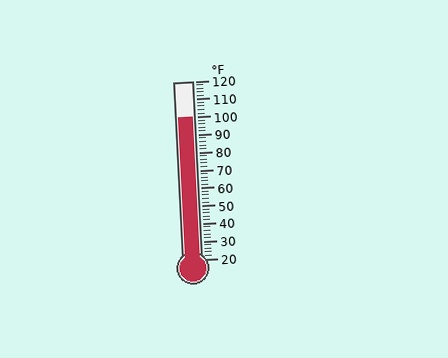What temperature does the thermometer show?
The thermometer shows approximately 100°F.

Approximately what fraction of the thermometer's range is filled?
The thermometer is filled to approximately 80% of its range.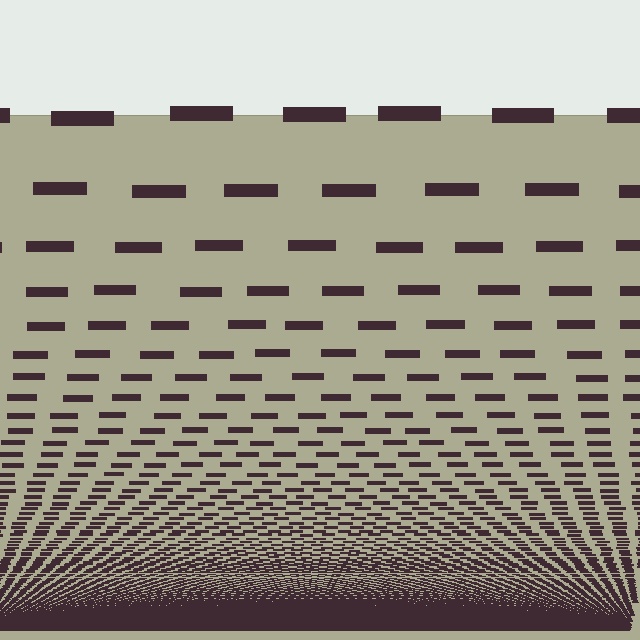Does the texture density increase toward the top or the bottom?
Density increases toward the bottom.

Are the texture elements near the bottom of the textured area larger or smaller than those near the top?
Smaller. The gradient is inverted — elements near the bottom are smaller and denser.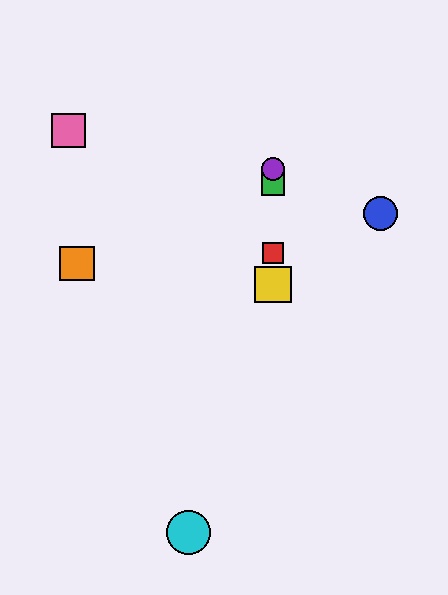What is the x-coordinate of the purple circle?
The purple circle is at x≈273.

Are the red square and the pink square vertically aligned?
No, the red square is at x≈273 and the pink square is at x≈69.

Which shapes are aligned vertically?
The red square, the green square, the yellow square, the purple circle are aligned vertically.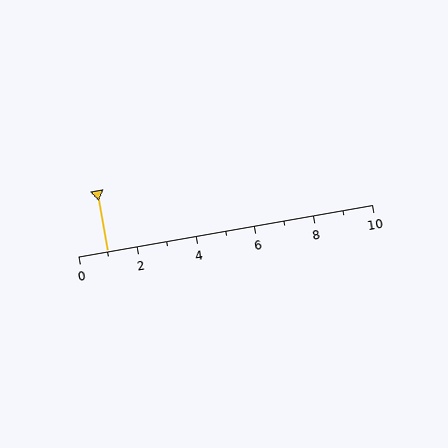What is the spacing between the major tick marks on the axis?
The major ticks are spaced 2 apart.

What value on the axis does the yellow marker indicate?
The marker indicates approximately 1.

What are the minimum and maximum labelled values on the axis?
The axis runs from 0 to 10.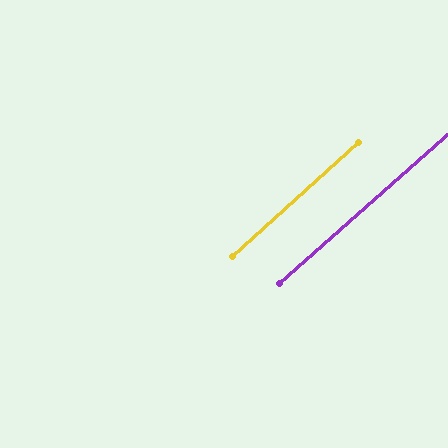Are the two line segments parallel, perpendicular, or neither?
Parallel — their directions differ by only 0.8°.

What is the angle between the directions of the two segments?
Approximately 1 degree.